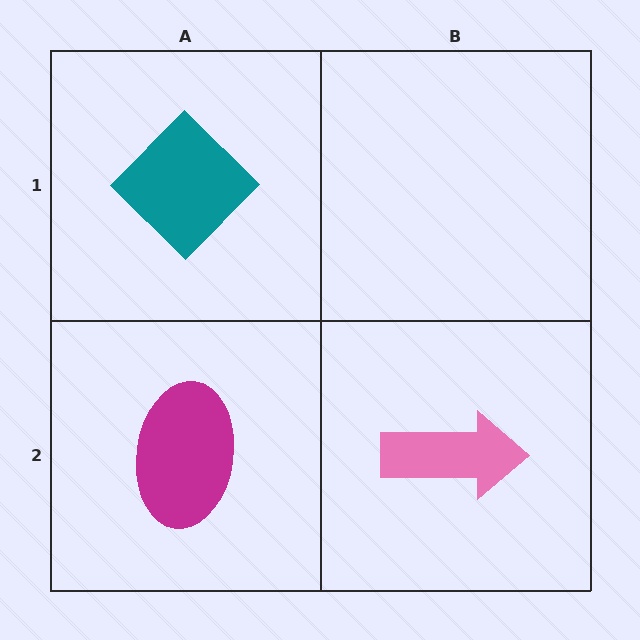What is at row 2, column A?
A magenta ellipse.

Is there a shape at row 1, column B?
No, that cell is empty.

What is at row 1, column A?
A teal diamond.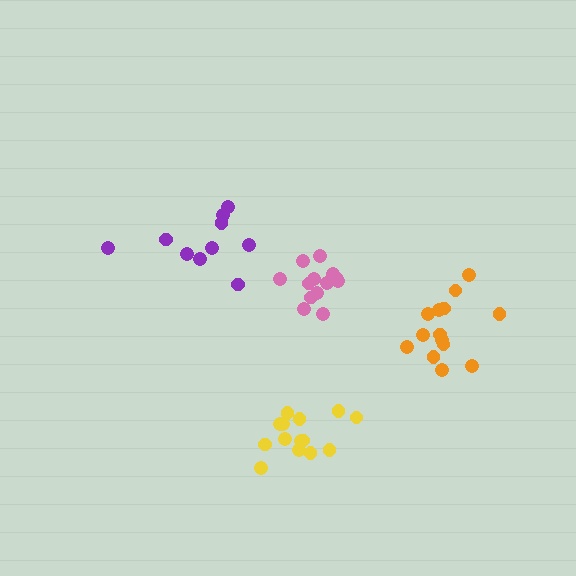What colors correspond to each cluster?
The clusters are colored: orange, yellow, purple, pink.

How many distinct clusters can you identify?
There are 4 distinct clusters.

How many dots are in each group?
Group 1: 14 dots, Group 2: 14 dots, Group 3: 10 dots, Group 4: 13 dots (51 total).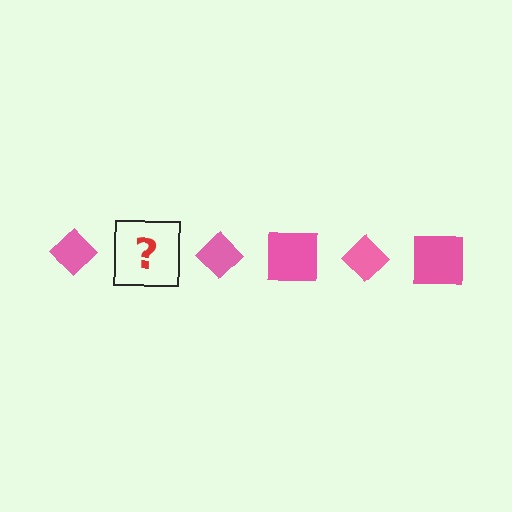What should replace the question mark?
The question mark should be replaced with a pink square.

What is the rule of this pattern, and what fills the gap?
The rule is that the pattern cycles through diamond, square shapes in pink. The gap should be filled with a pink square.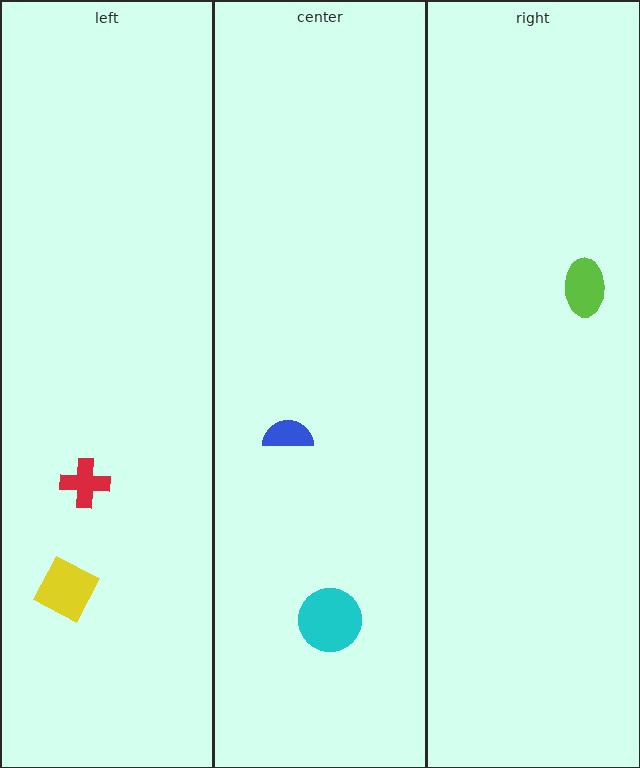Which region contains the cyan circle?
The center region.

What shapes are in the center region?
The cyan circle, the blue semicircle.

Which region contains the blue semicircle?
The center region.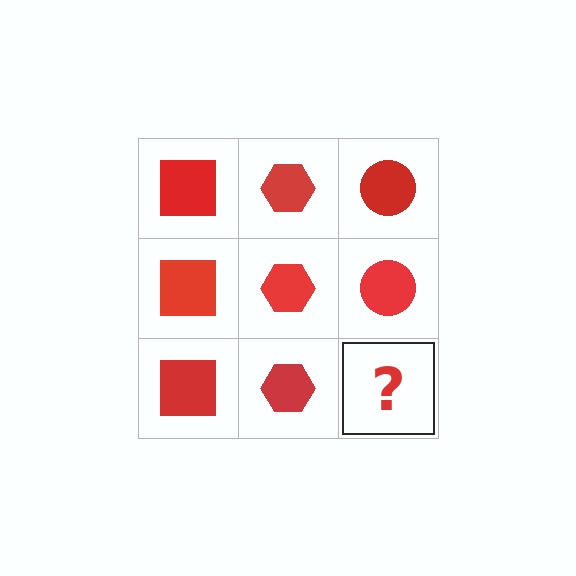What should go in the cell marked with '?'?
The missing cell should contain a red circle.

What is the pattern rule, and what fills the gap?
The rule is that each column has a consistent shape. The gap should be filled with a red circle.